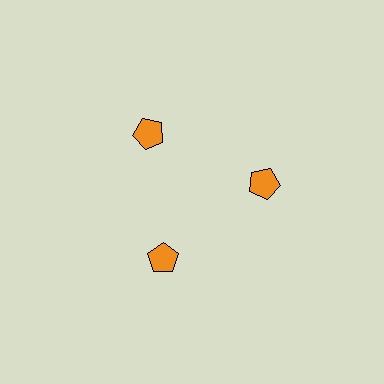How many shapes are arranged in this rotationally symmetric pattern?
There are 3 shapes, arranged in 3 groups of 1.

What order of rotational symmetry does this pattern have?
This pattern has 3-fold rotational symmetry.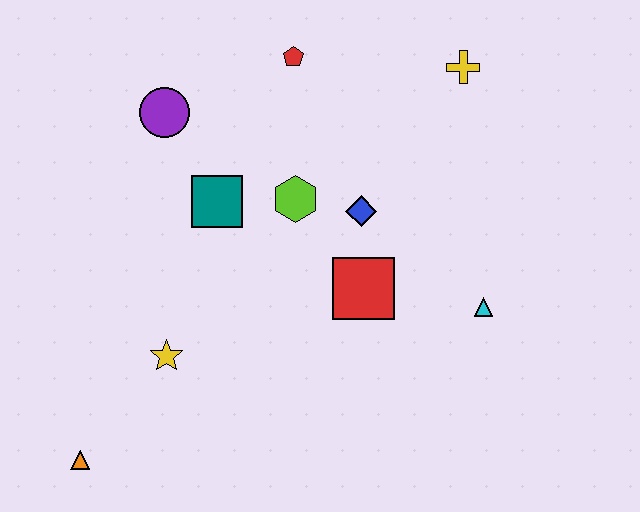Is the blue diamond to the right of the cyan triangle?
No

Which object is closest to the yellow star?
The orange triangle is closest to the yellow star.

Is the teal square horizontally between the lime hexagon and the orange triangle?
Yes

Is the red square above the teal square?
No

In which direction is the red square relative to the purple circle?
The red square is to the right of the purple circle.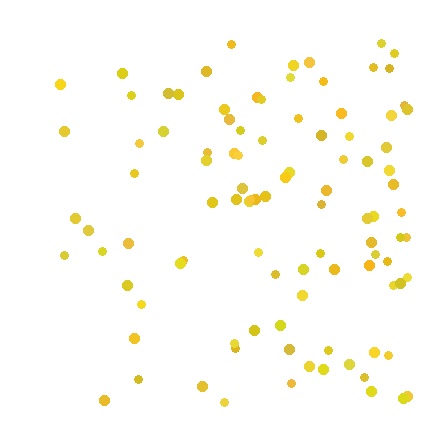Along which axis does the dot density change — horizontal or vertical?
Horizontal.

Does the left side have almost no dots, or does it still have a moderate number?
Still a moderate number, just noticeably fewer than the right.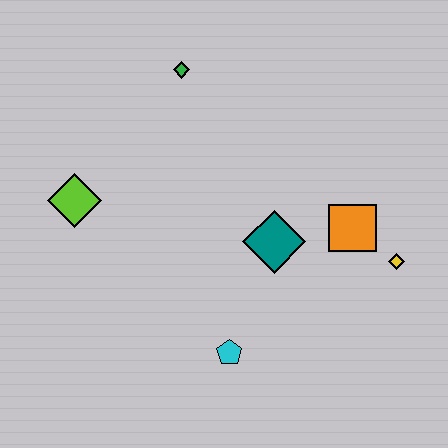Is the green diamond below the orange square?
No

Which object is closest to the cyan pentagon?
The teal diamond is closest to the cyan pentagon.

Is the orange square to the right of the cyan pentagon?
Yes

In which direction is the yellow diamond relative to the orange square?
The yellow diamond is to the right of the orange square.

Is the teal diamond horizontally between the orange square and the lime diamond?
Yes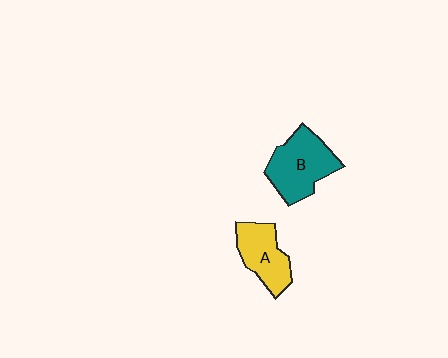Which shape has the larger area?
Shape B (teal).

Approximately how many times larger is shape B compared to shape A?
Approximately 1.3 times.